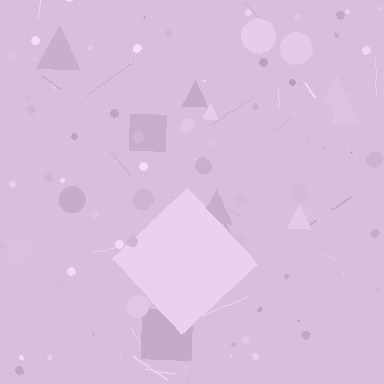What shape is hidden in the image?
A diamond is hidden in the image.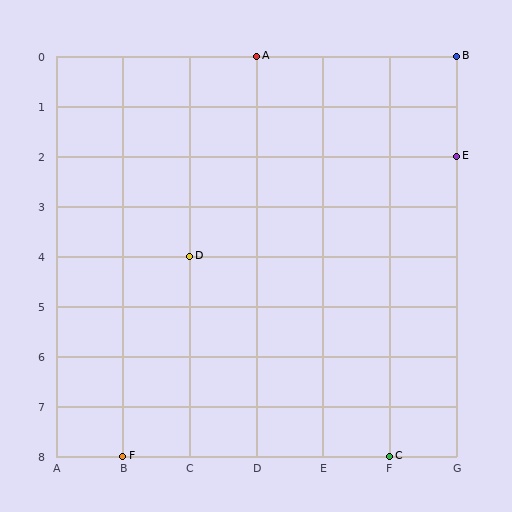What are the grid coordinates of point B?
Point B is at grid coordinates (G, 0).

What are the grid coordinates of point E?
Point E is at grid coordinates (G, 2).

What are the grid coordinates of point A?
Point A is at grid coordinates (D, 0).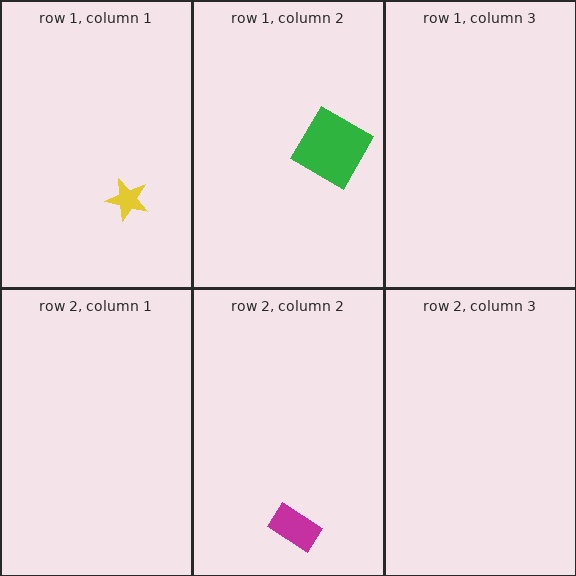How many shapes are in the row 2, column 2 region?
1.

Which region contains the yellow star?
The row 1, column 1 region.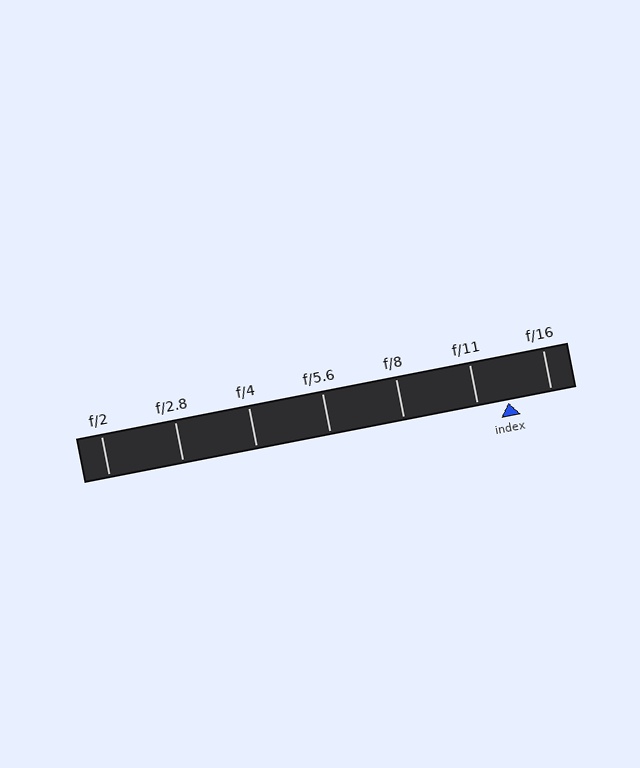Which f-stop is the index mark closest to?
The index mark is closest to f/11.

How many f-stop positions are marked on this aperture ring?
There are 7 f-stop positions marked.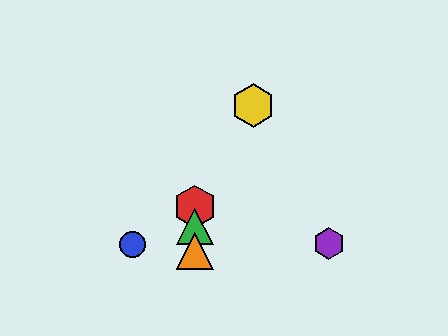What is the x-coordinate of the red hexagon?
The red hexagon is at x≈195.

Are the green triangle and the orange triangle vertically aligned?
Yes, both are at x≈195.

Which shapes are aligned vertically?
The red hexagon, the green triangle, the orange triangle are aligned vertically.